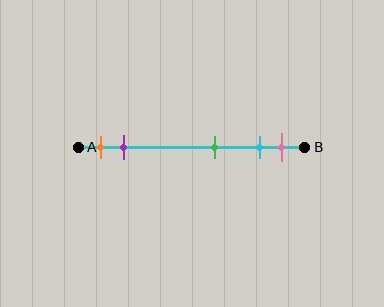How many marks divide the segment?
There are 5 marks dividing the segment.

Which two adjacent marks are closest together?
The cyan and pink marks are the closest adjacent pair.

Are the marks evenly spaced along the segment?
No, the marks are not evenly spaced.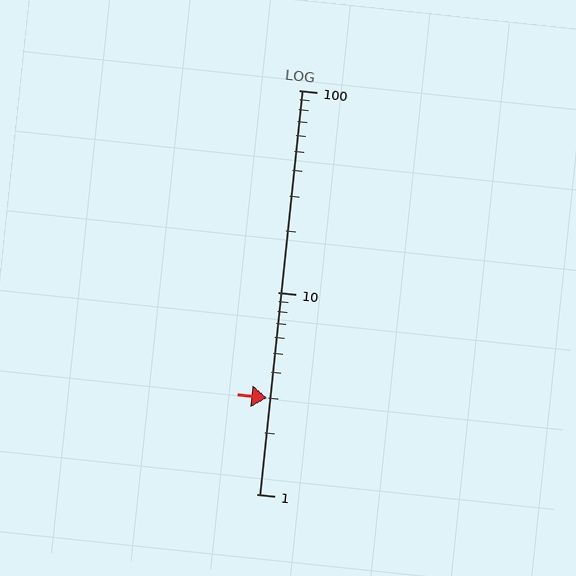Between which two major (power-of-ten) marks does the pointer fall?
The pointer is between 1 and 10.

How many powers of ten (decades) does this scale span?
The scale spans 2 decades, from 1 to 100.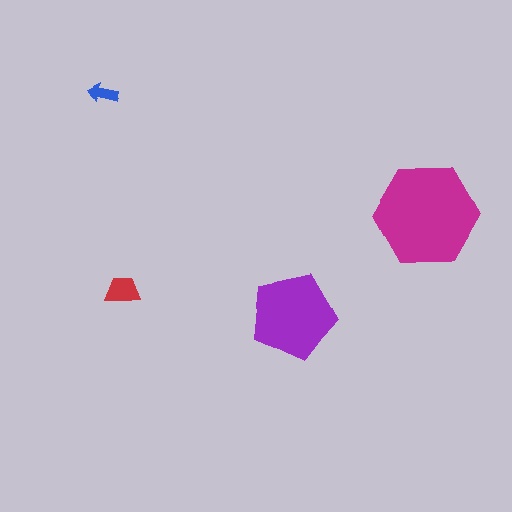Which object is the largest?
The magenta hexagon.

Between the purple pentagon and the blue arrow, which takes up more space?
The purple pentagon.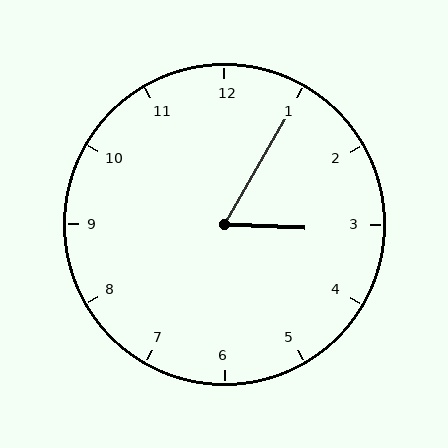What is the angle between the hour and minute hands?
Approximately 62 degrees.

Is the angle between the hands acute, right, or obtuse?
It is acute.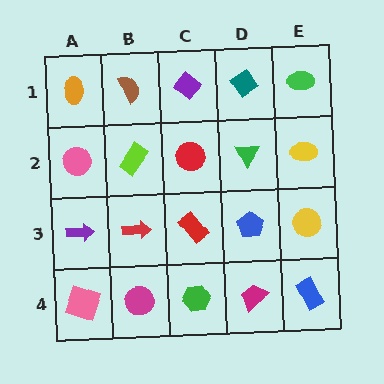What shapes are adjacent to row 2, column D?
A teal diamond (row 1, column D), a blue pentagon (row 3, column D), a red circle (row 2, column C), a yellow ellipse (row 2, column E).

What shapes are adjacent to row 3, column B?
A lime rectangle (row 2, column B), a magenta circle (row 4, column B), a purple arrow (row 3, column A), a red rectangle (row 3, column C).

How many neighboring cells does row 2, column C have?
4.